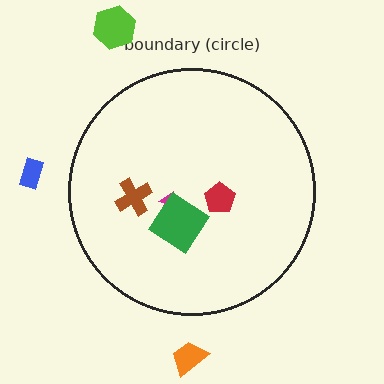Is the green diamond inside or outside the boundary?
Inside.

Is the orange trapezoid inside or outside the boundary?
Outside.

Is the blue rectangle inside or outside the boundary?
Outside.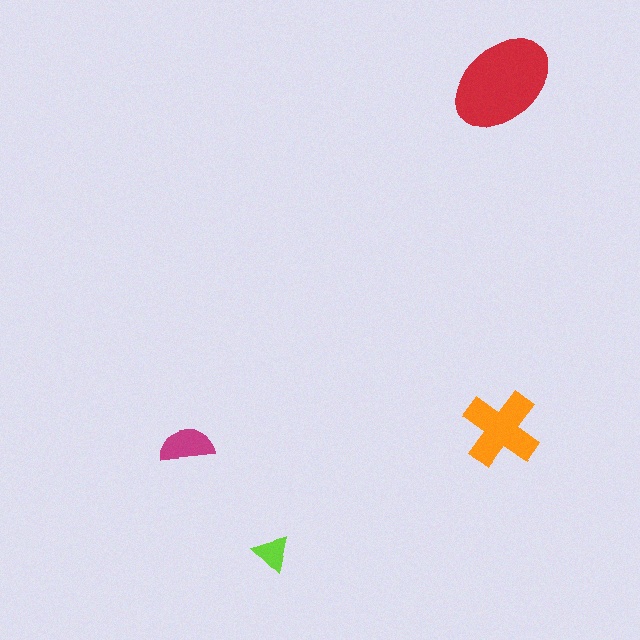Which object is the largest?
The red ellipse.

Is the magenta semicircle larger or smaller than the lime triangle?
Larger.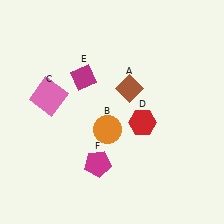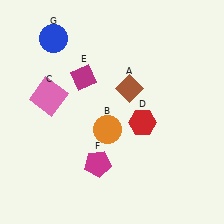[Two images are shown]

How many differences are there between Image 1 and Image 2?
There is 1 difference between the two images.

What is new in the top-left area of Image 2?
A blue circle (G) was added in the top-left area of Image 2.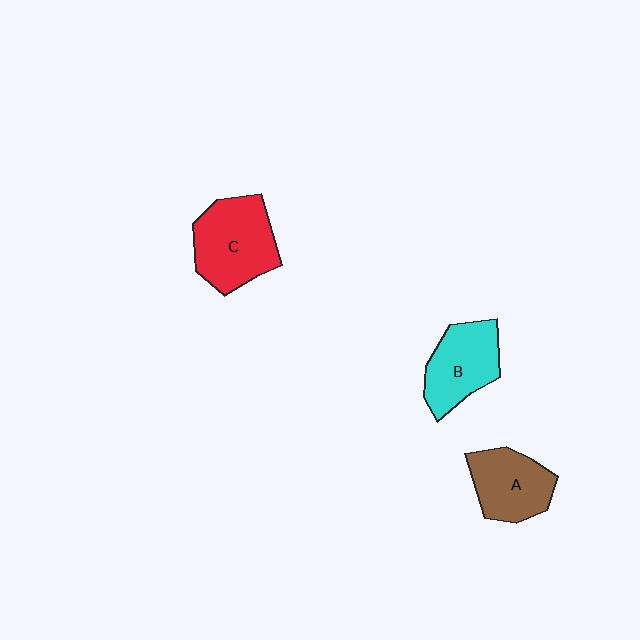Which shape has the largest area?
Shape C (red).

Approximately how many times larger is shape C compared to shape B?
Approximately 1.2 times.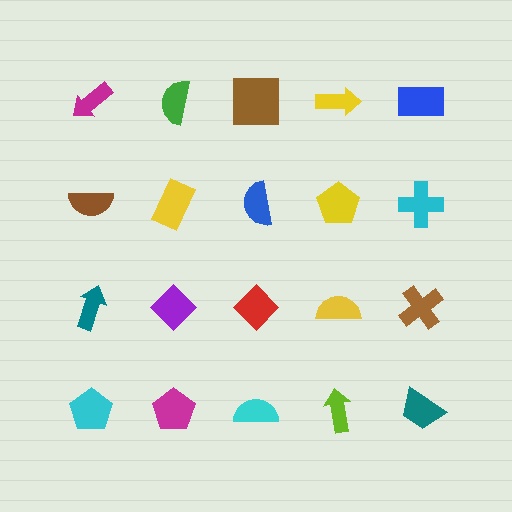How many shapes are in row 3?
5 shapes.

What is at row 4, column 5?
A teal trapezoid.